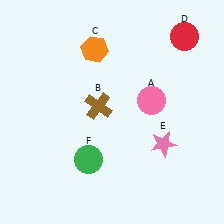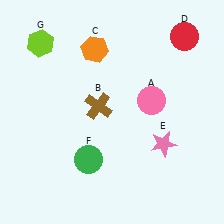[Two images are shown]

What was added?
A lime hexagon (G) was added in Image 2.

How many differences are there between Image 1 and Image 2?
There is 1 difference between the two images.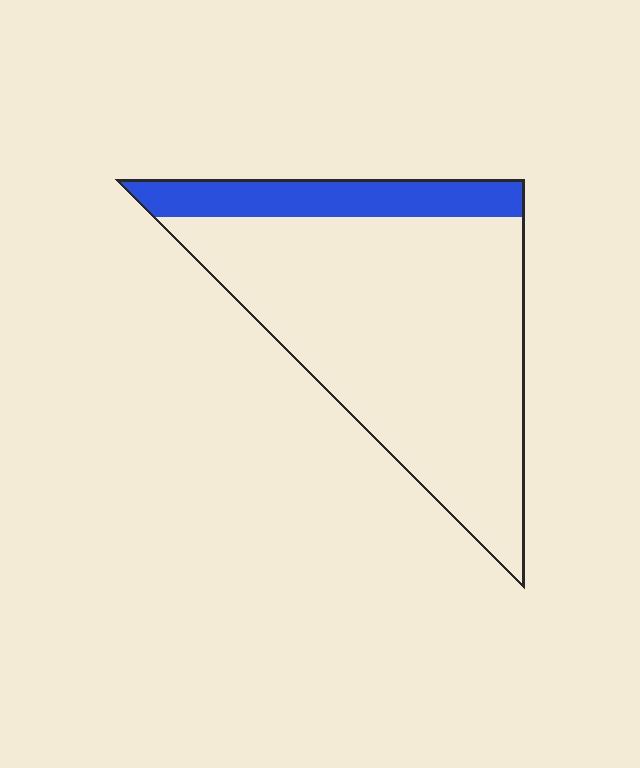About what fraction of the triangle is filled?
About one sixth (1/6).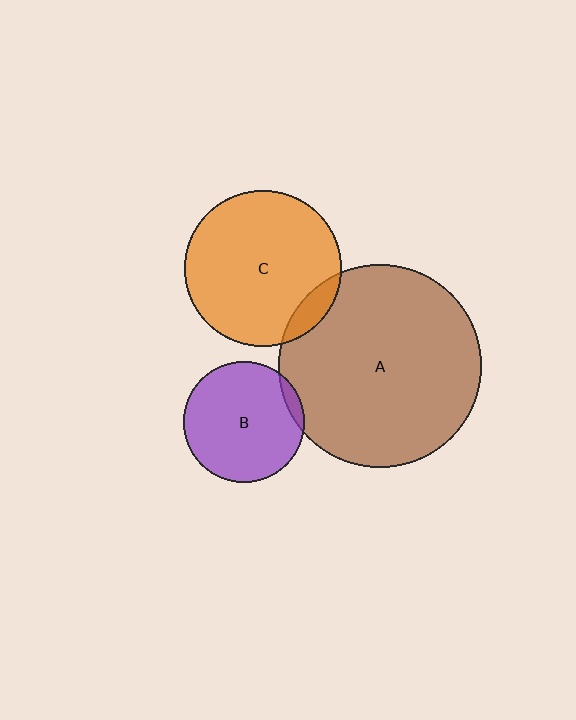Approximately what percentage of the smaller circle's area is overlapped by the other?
Approximately 5%.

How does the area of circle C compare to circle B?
Approximately 1.7 times.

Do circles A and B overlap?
Yes.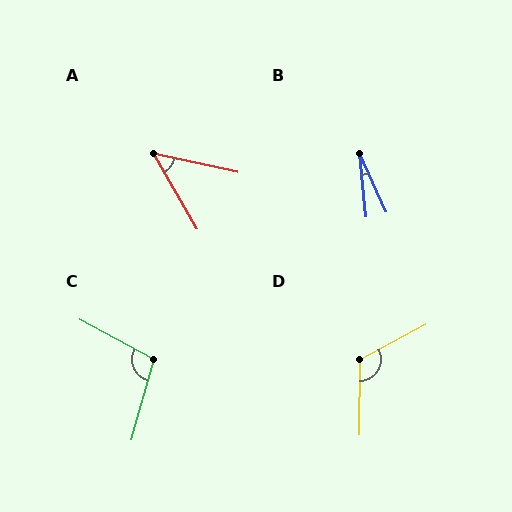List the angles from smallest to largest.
B (18°), A (48°), C (102°), D (118°).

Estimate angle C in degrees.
Approximately 102 degrees.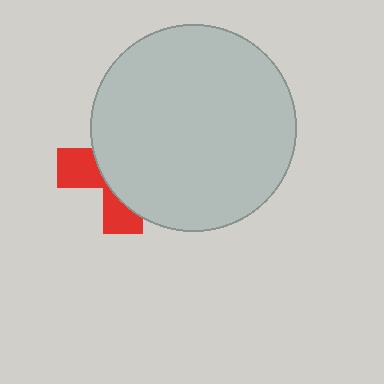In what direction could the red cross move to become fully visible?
The red cross could move left. That would shift it out from behind the light gray circle entirely.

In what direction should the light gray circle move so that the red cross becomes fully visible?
The light gray circle should move right. That is the shortest direction to clear the overlap and leave the red cross fully visible.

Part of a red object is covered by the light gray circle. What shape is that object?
It is a cross.